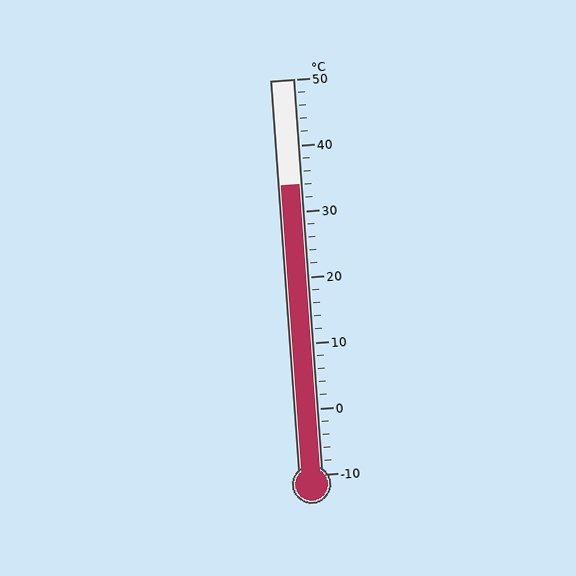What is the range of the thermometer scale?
The thermometer scale ranges from -10°C to 50°C.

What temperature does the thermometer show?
The thermometer shows approximately 34°C.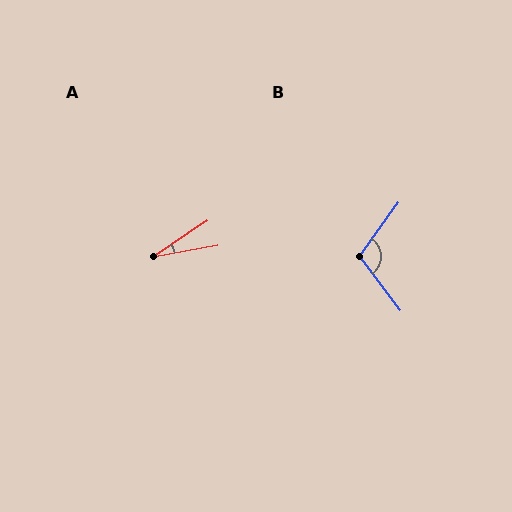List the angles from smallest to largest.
A (24°), B (107°).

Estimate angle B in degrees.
Approximately 107 degrees.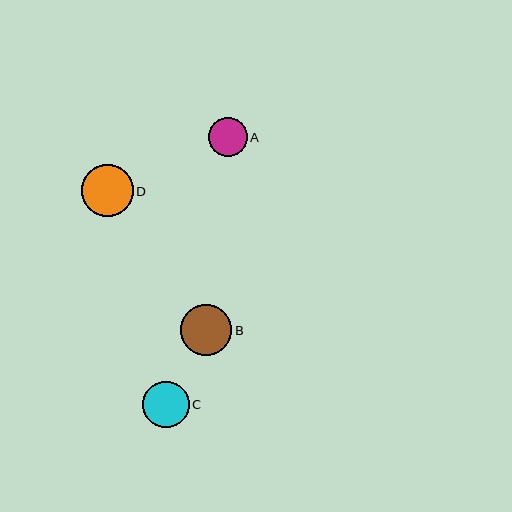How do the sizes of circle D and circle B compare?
Circle D and circle B are approximately the same size.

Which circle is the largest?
Circle D is the largest with a size of approximately 51 pixels.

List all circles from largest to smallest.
From largest to smallest: D, B, C, A.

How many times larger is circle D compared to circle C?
Circle D is approximately 1.1 times the size of circle C.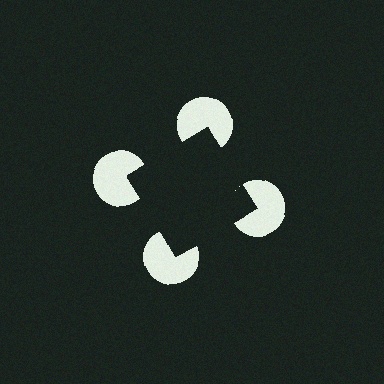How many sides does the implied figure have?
4 sides.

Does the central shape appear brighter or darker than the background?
It typically appears slightly darker than the background, even though no actual brightness change is drawn.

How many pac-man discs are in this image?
There are 4 — one at each vertex of the illusory square.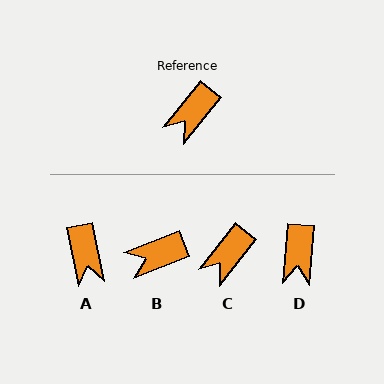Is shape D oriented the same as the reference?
No, it is off by about 34 degrees.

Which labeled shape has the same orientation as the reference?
C.